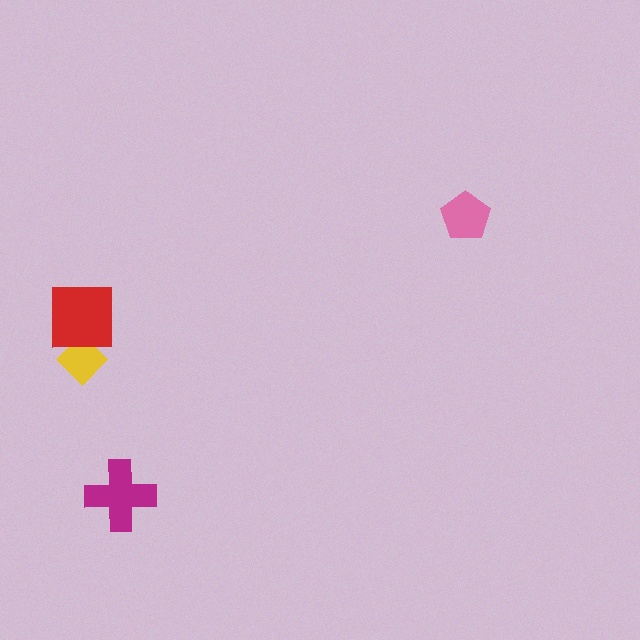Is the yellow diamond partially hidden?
Yes, it is partially covered by another shape.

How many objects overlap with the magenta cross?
0 objects overlap with the magenta cross.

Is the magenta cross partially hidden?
No, no other shape covers it.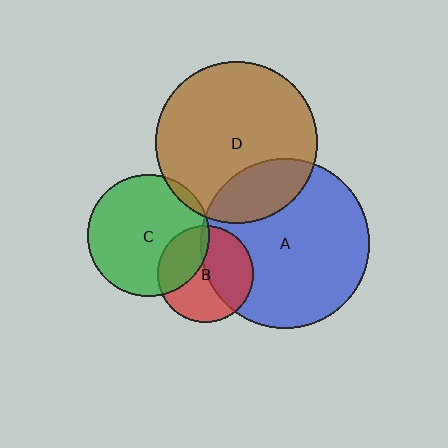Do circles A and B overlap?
Yes.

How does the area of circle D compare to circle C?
Approximately 1.8 times.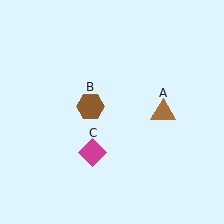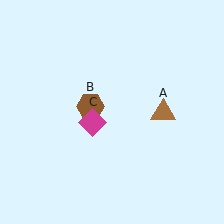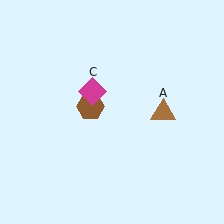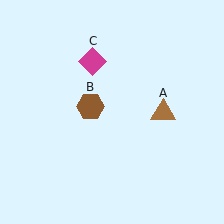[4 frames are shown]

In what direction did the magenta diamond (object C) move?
The magenta diamond (object C) moved up.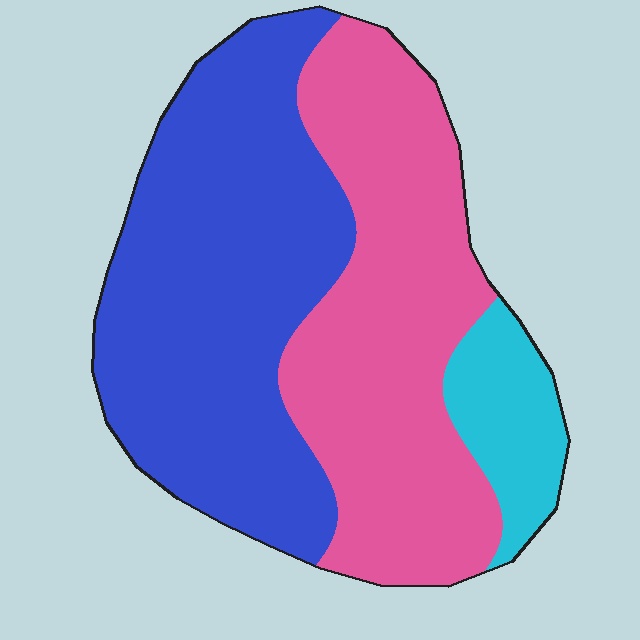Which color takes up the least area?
Cyan, at roughly 10%.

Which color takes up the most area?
Blue, at roughly 50%.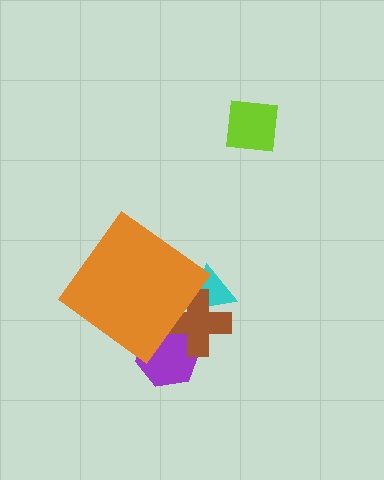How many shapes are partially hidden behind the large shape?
3 shapes are partially hidden.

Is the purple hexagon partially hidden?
Yes, the purple hexagon is partially hidden behind the orange diamond.